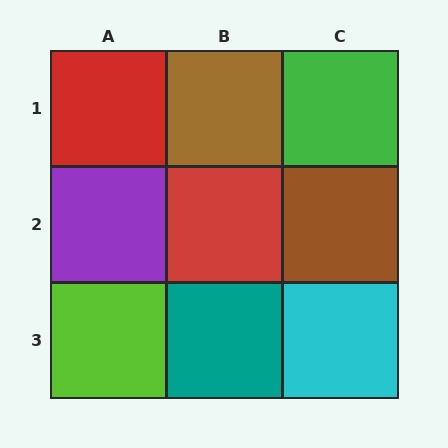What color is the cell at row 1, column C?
Green.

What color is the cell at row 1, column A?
Red.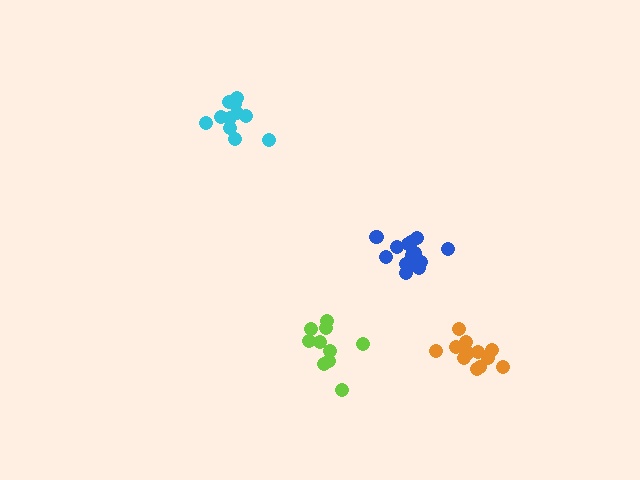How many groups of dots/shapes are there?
There are 4 groups.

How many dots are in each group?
Group 1: 10 dots, Group 2: 15 dots, Group 3: 11 dots, Group 4: 12 dots (48 total).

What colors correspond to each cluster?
The clusters are colored: lime, blue, cyan, orange.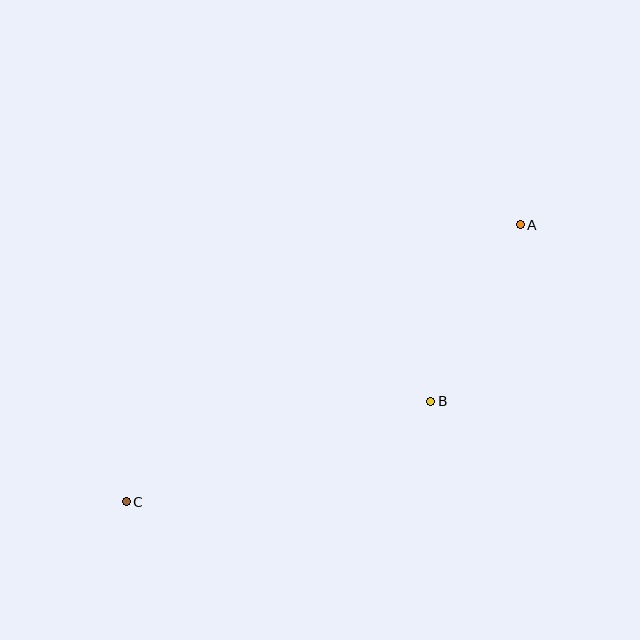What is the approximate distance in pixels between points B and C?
The distance between B and C is approximately 321 pixels.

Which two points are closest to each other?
Points A and B are closest to each other.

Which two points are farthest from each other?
Points A and C are farthest from each other.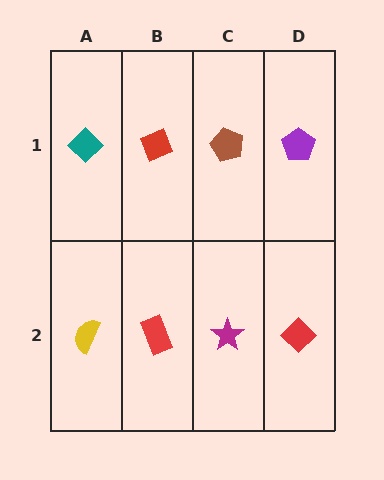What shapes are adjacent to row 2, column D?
A purple pentagon (row 1, column D), a magenta star (row 2, column C).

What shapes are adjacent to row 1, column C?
A magenta star (row 2, column C), a red diamond (row 1, column B), a purple pentagon (row 1, column D).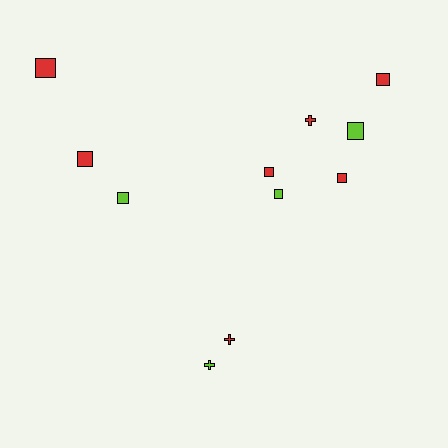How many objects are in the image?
There are 11 objects.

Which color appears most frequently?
Red, with 7 objects.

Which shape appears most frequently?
Square, with 8 objects.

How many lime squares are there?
There are 3 lime squares.